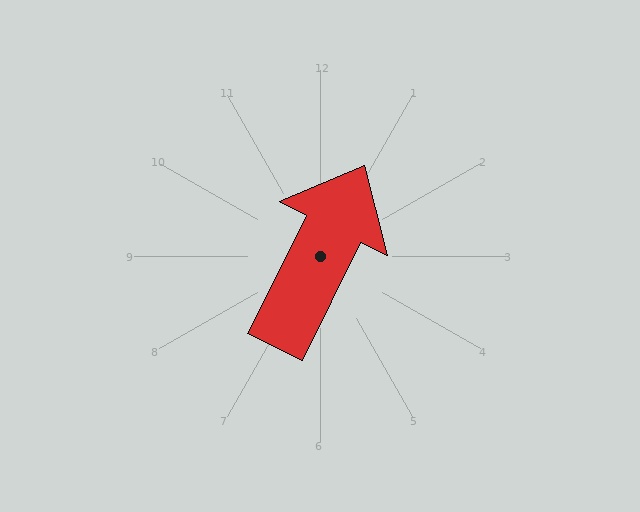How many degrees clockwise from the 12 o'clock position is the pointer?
Approximately 26 degrees.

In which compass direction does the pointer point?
Northeast.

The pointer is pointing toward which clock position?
Roughly 1 o'clock.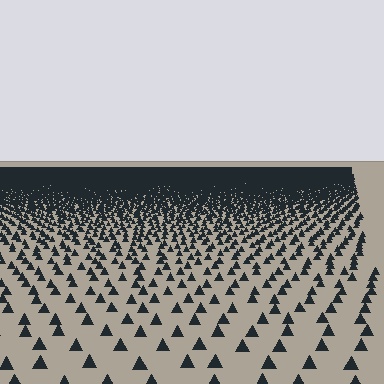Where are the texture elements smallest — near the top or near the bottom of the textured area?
Near the top.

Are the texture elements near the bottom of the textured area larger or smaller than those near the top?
Larger. Near the bottom, elements are closer to the viewer and appear at a bigger on-screen size.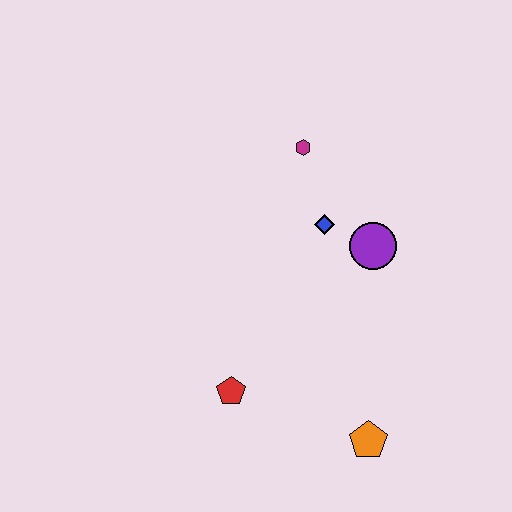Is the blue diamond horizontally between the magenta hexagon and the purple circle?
Yes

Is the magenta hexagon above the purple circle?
Yes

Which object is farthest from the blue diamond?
The orange pentagon is farthest from the blue diamond.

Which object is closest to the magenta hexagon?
The blue diamond is closest to the magenta hexagon.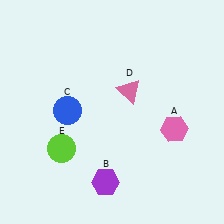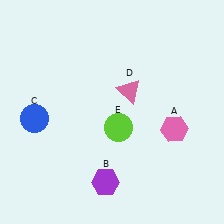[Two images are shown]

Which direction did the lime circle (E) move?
The lime circle (E) moved right.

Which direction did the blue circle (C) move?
The blue circle (C) moved left.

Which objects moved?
The objects that moved are: the blue circle (C), the lime circle (E).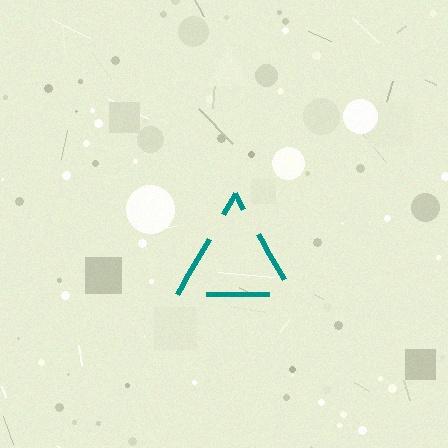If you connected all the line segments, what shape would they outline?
They would outline a triangle.